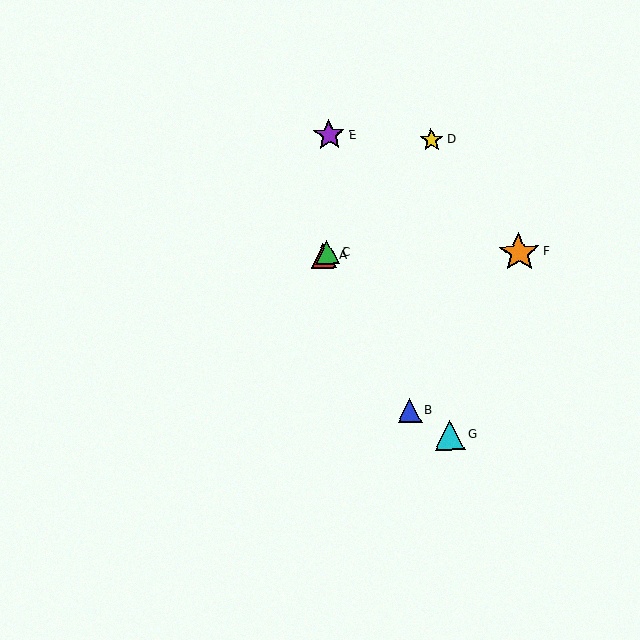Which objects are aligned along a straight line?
Objects A, C, D are aligned along a straight line.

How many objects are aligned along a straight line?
3 objects (A, C, D) are aligned along a straight line.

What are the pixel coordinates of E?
Object E is at (329, 135).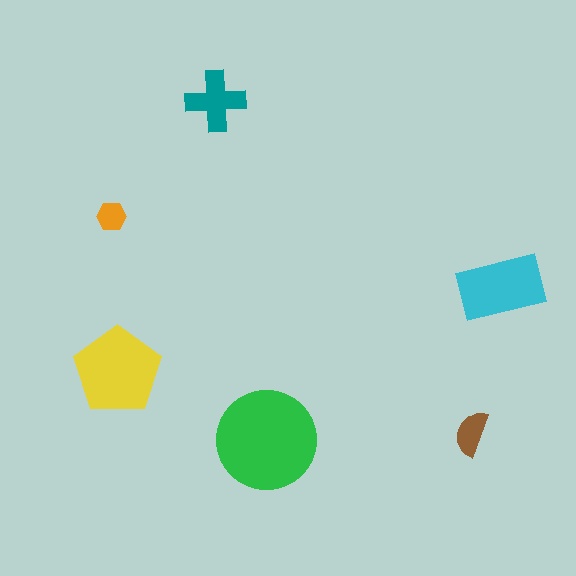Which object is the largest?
The green circle.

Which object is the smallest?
The orange hexagon.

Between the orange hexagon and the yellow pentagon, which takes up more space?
The yellow pentagon.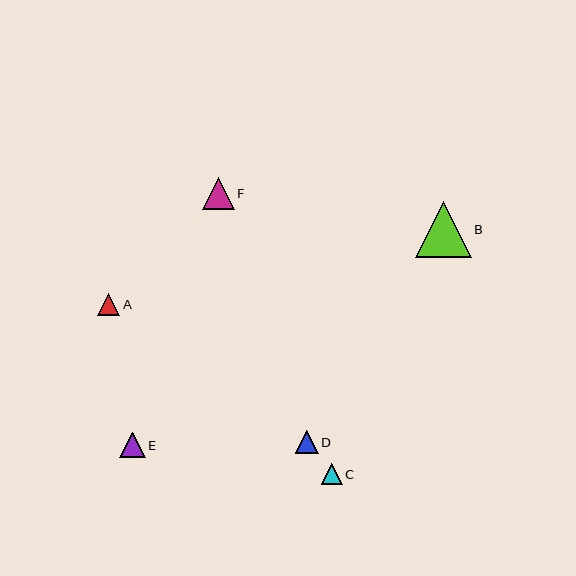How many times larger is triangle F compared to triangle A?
Triangle F is approximately 1.4 times the size of triangle A.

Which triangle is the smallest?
Triangle C is the smallest with a size of approximately 21 pixels.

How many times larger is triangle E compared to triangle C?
Triangle E is approximately 1.2 times the size of triangle C.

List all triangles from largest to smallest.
From largest to smallest: B, F, E, D, A, C.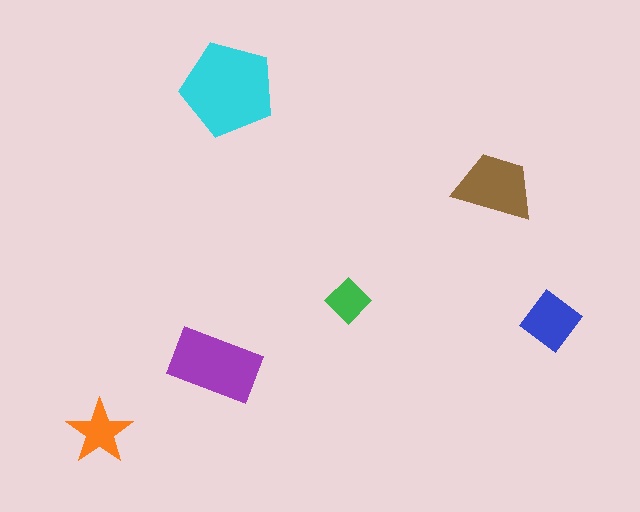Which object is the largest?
The cyan pentagon.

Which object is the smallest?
The green diamond.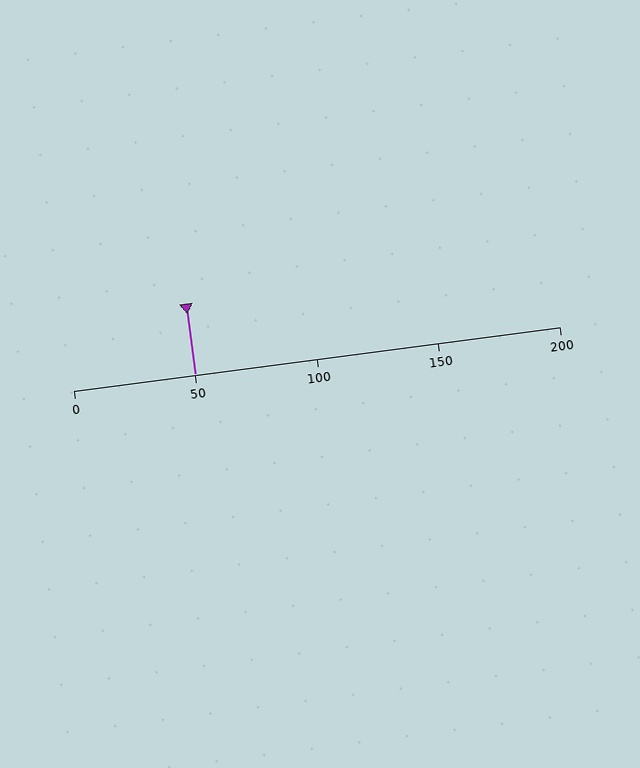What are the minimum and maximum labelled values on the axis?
The axis runs from 0 to 200.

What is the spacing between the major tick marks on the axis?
The major ticks are spaced 50 apart.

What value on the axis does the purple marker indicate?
The marker indicates approximately 50.